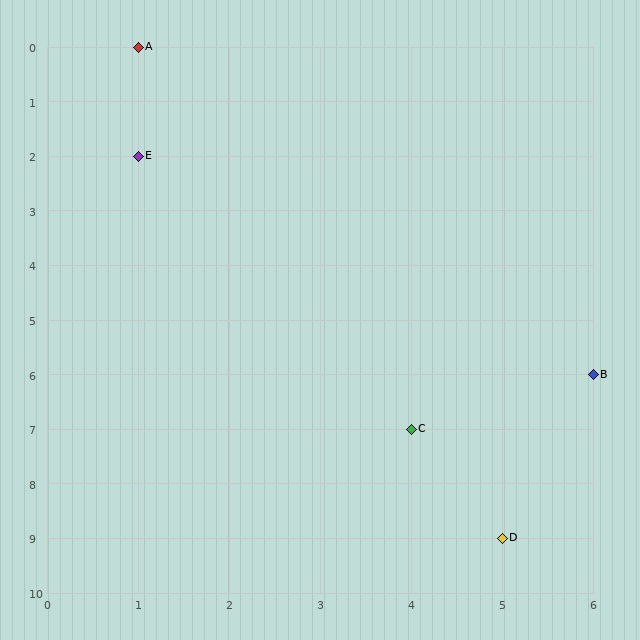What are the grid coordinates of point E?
Point E is at grid coordinates (1, 2).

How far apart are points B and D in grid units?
Points B and D are 1 column and 3 rows apart (about 3.2 grid units diagonally).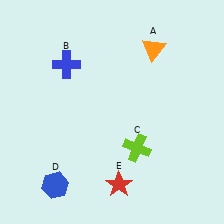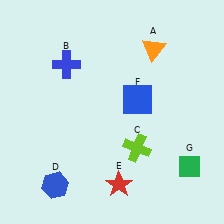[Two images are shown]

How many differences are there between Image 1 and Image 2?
There are 2 differences between the two images.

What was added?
A blue square (F), a green diamond (G) were added in Image 2.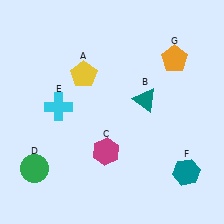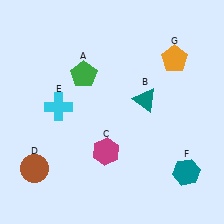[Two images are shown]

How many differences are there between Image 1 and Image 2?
There are 2 differences between the two images.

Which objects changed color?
A changed from yellow to green. D changed from green to brown.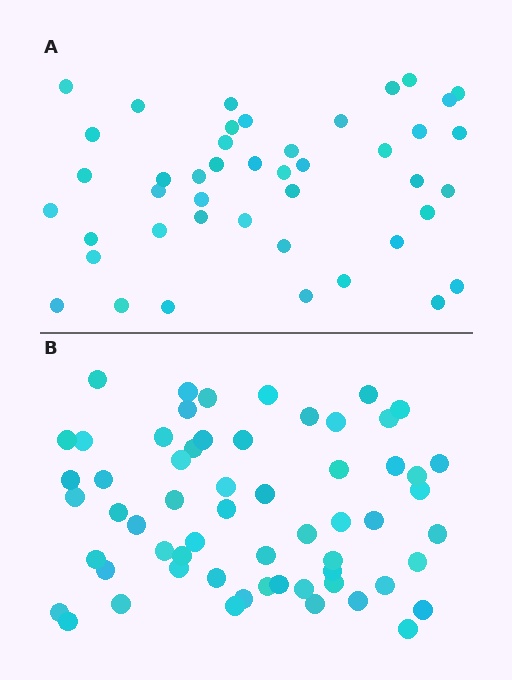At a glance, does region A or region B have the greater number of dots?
Region B (the bottom region) has more dots.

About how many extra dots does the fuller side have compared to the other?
Region B has approximately 15 more dots than region A.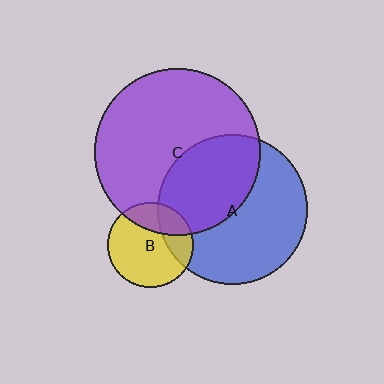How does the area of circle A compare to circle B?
Approximately 3.1 times.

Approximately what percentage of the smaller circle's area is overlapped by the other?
Approximately 45%.